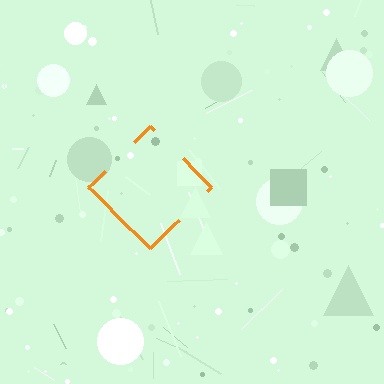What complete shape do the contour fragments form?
The contour fragments form a diamond.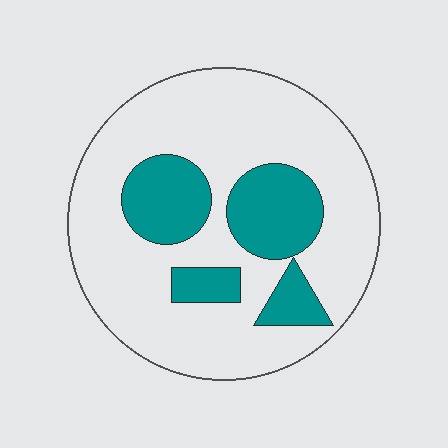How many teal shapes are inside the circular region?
4.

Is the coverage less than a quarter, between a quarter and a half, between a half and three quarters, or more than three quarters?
Less than a quarter.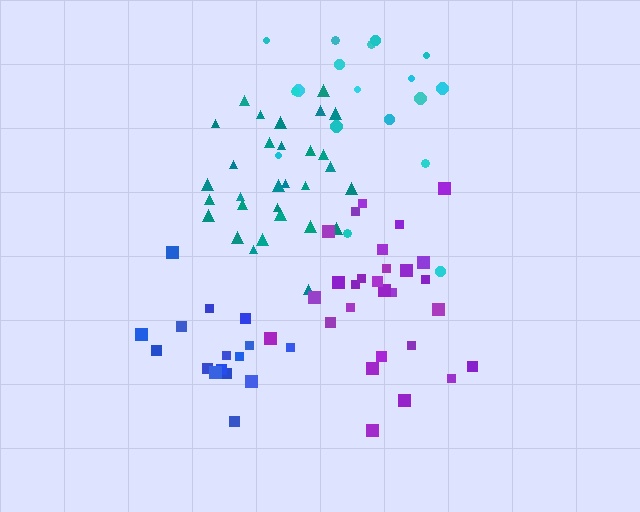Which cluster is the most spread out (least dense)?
Cyan.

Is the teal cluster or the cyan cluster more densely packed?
Teal.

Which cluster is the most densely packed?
Teal.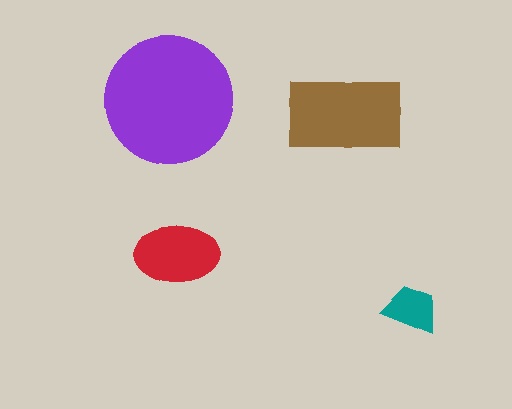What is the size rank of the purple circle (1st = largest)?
1st.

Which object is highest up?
The purple circle is topmost.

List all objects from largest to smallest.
The purple circle, the brown rectangle, the red ellipse, the teal trapezoid.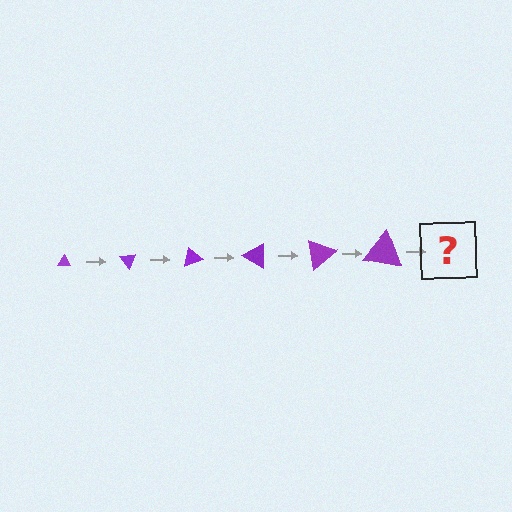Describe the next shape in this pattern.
It should be a triangle, larger than the previous one and rotated 300 degrees from the start.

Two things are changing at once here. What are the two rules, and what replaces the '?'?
The two rules are that the triangle grows larger each step and it rotates 50 degrees each step. The '?' should be a triangle, larger than the previous one and rotated 300 degrees from the start.